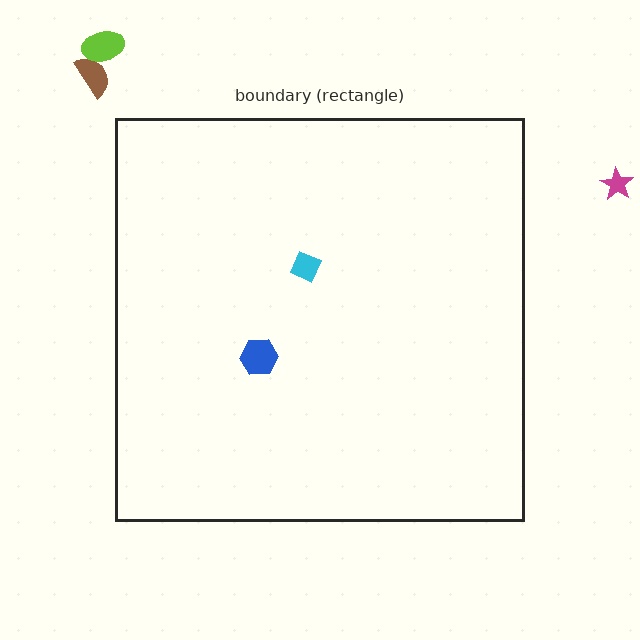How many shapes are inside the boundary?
2 inside, 3 outside.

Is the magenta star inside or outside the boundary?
Outside.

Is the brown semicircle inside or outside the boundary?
Outside.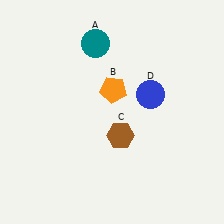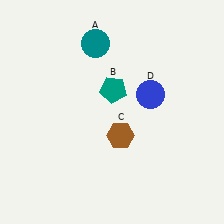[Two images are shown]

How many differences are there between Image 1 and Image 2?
There is 1 difference between the two images.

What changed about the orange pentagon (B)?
In Image 1, B is orange. In Image 2, it changed to teal.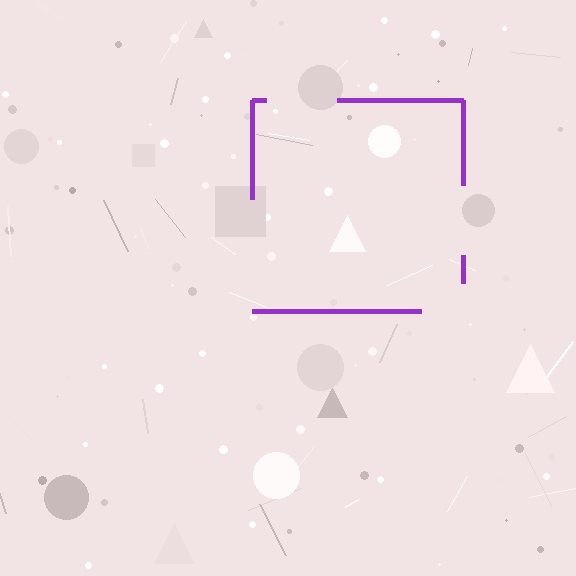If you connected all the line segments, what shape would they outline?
They would outline a square.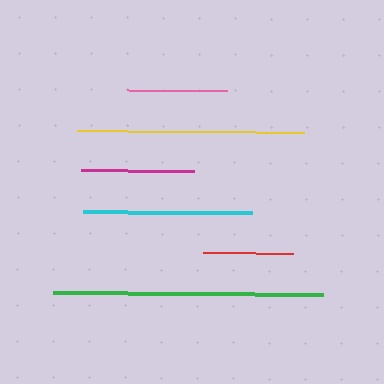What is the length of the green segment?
The green segment is approximately 271 pixels long.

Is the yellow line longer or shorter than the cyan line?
The yellow line is longer than the cyan line.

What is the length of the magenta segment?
The magenta segment is approximately 112 pixels long.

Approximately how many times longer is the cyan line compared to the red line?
The cyan line is approximately 1.9 times the length of the red line.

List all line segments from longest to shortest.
From longest to shortest: green, yellow, cyan, magenta, pink, red.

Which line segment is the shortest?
The red line is the shortest at approximately 90 pixels.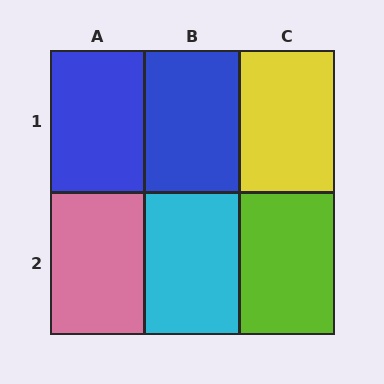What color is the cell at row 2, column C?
Lime.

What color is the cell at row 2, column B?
Cyan.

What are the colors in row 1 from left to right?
Blue, blue, yellow.